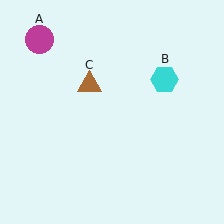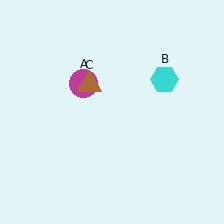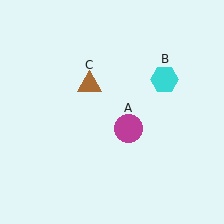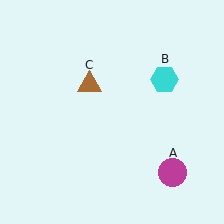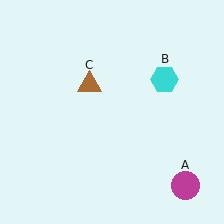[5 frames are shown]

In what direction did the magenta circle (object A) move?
The magenta circle (object A) moved down and to the right.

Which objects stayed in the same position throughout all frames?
Cyan hexagon (object B) and brown triangle (object C) remained stationary.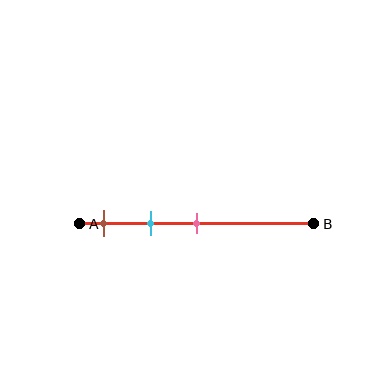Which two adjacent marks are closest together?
The brown and cyan marks are the closest adjacent pair.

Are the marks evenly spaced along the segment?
Yes, the marks are approximately evenly spaced.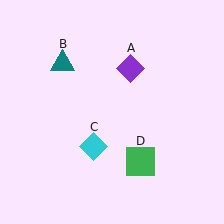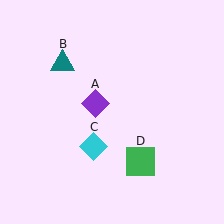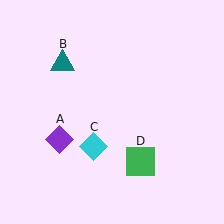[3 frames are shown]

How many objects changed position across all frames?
1 object changed position: purple diamond (object A).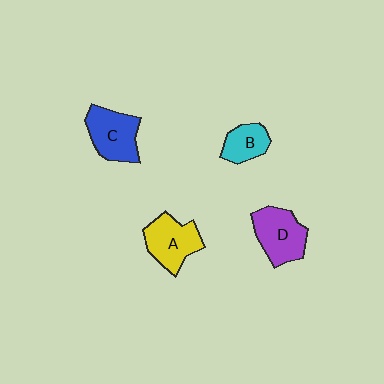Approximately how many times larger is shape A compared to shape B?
Approximately 1.6 times.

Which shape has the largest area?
Shape D (purple).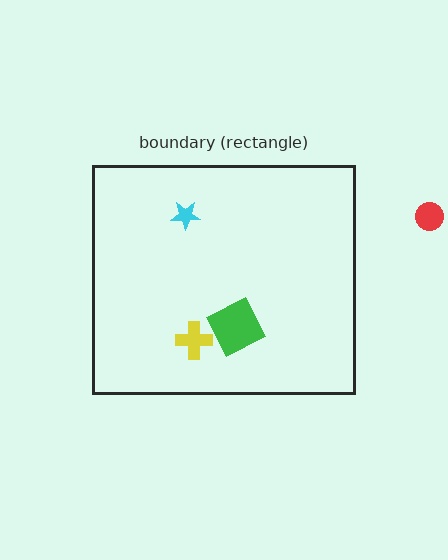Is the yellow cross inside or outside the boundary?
Inside.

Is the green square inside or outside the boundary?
Inside.